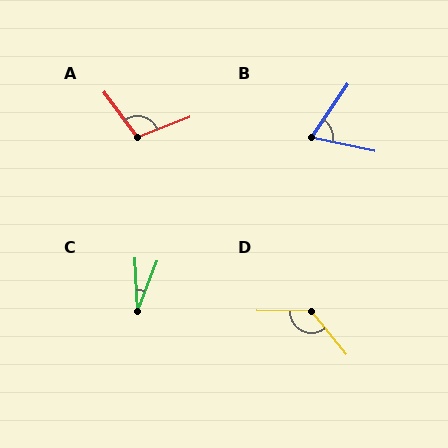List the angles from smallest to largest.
C (23°), B (68°), A (105°), D (129°).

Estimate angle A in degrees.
Approximately 105 degrees.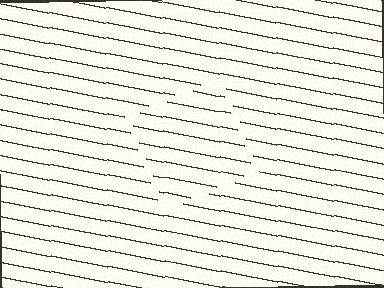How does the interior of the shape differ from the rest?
The interior of the shape contains the same grating, shifted by half a period — the contour is defined by the phase discontinuity where line-ends from the inner and outer gratings abut.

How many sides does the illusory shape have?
4 sides — the line-ends trace a square.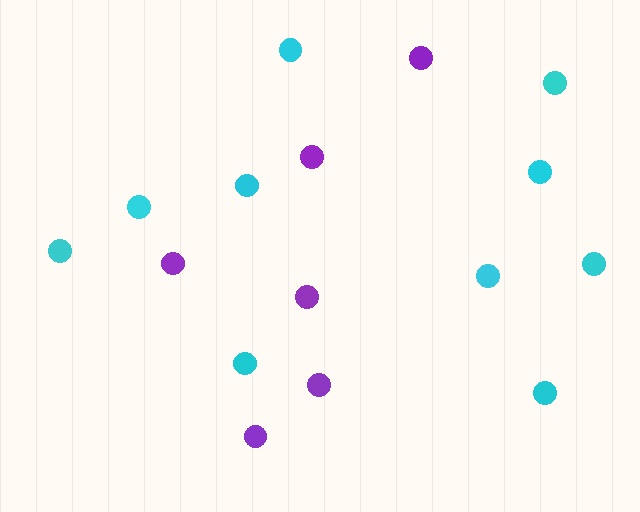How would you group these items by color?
There are 2 groups: one group of cyan circles (10) and one group of purple circles (6).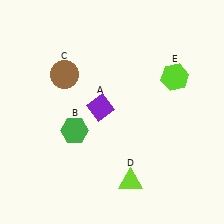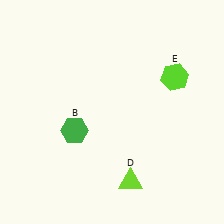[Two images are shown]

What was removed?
The purple diamond (A), the brown circle (C) were removed in Image 2.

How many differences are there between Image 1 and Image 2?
There are 2 differences between the two images.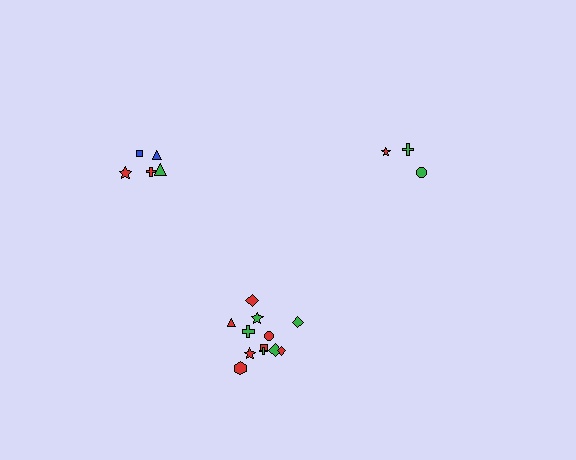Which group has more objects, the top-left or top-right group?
The top-left group.